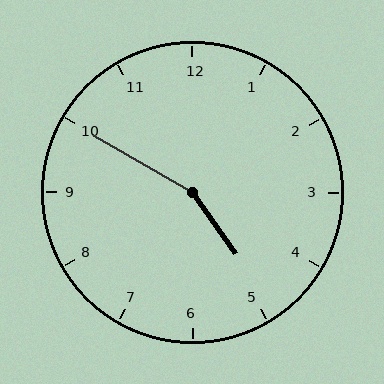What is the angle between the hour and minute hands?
Approximately 155 degrees.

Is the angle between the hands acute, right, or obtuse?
It is obtuse.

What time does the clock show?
4:50.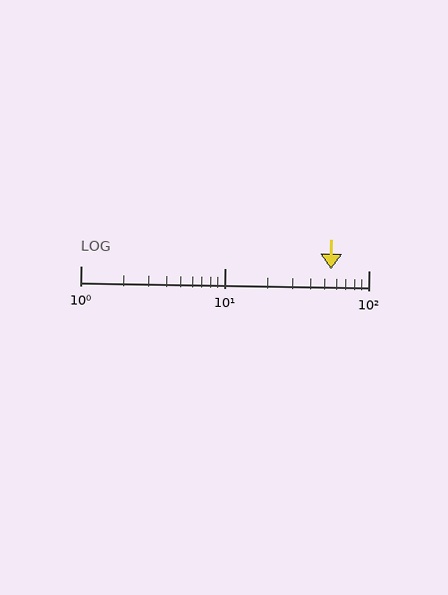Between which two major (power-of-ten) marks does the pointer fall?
The pointer is between 10 and 100.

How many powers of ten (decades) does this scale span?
The scale spans 2 decades, from 1 to 100.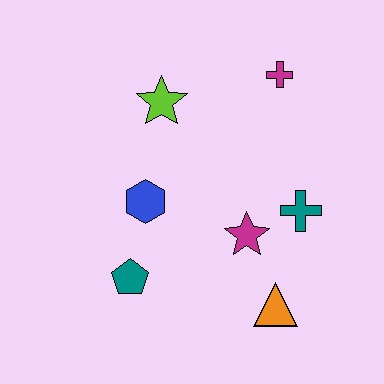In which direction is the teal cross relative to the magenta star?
The teal cross is to the right of the magenta star.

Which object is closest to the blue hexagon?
The teal pentagon is closest to the blue hexagon.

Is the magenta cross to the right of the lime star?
Yes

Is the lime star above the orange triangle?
Yes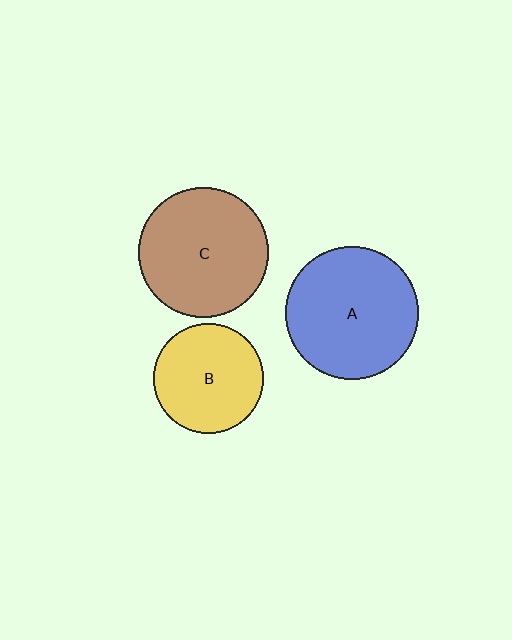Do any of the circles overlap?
No, none of the circles overlap.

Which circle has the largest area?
Circle A (blue).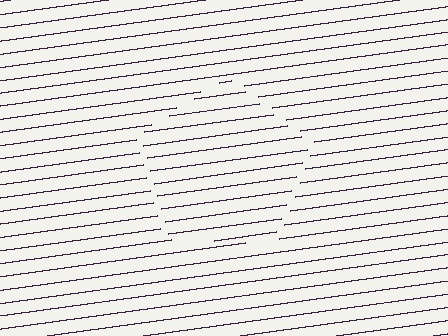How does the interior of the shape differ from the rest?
The interior of the shape contains the same grating, shifted by half a period — the contour is defined by the phase discontinuity where line-ends from the inner and outer gratings abut.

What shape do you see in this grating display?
An illusory pentagon. The interior of the shape contains the same grating, shifted by half a period — the contour is defined by the phase discontinuity where line-ends from the inner and outer gratings abut.